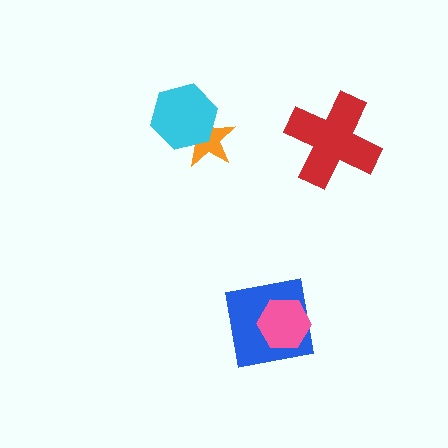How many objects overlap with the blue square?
1 object overlaps with the blue square.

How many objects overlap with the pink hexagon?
1 object overlaps with the pink hexagon.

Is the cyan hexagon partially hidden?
No, no other shape covers it.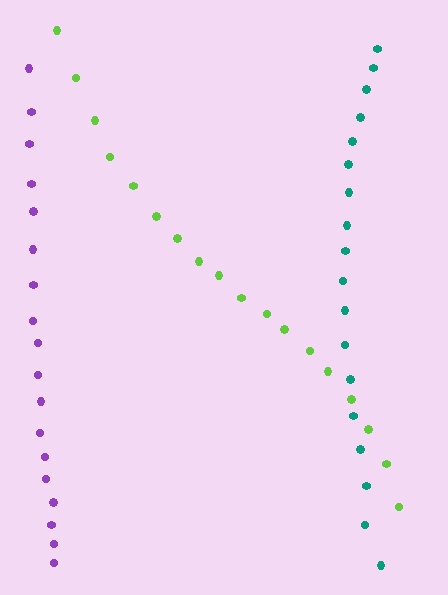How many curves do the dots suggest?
There are 3 distinct paths.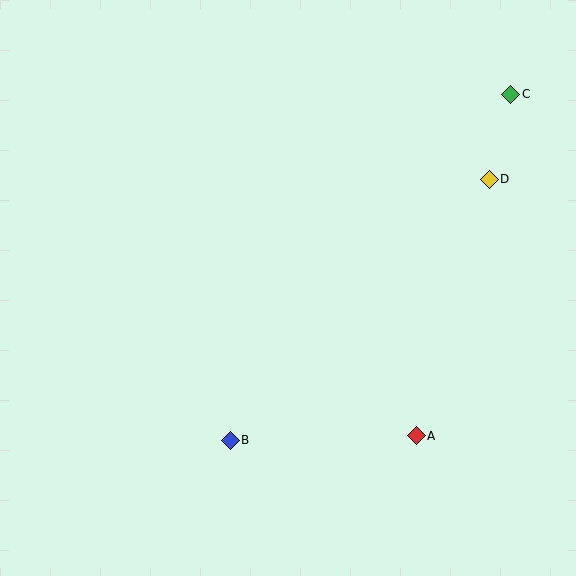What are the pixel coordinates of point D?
Point D is at (489, 179).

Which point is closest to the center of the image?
Point B at (230, 440) is closest to the center.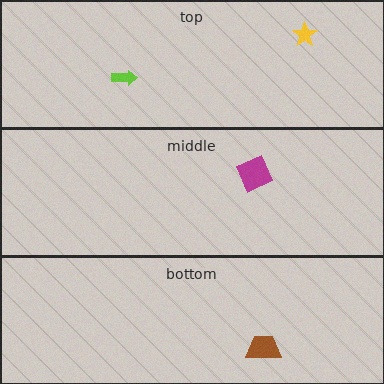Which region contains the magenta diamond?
The middle region.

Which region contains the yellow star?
The top region.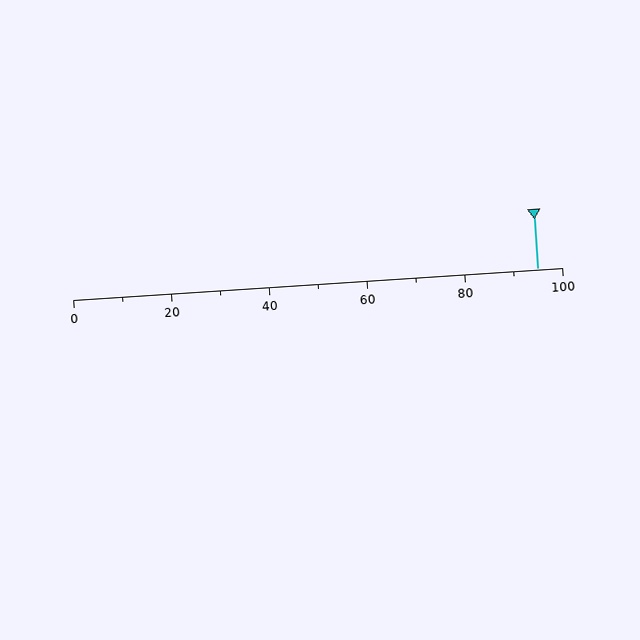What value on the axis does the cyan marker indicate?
The marker indicates approximately 95.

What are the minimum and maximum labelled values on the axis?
The axis runs from 0 to 100.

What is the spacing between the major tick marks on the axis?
The major ticks are spaced 20 apart.